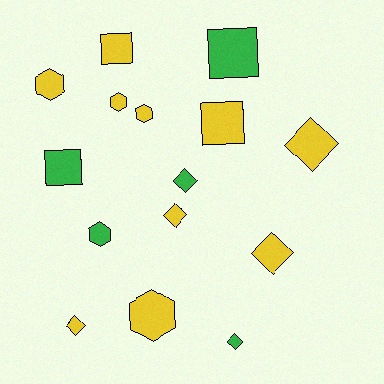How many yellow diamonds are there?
There are 4 yellow diamonds.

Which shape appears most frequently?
Diamond, with 6 objects.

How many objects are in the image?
There are 15 objects.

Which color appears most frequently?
Yellow, with 10 objects.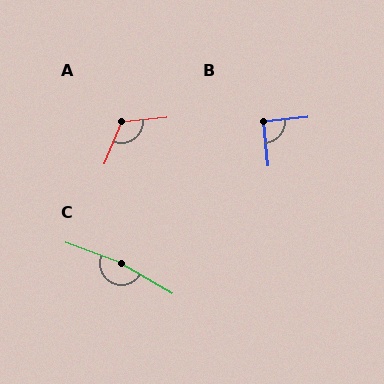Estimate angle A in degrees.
Approximately 118 degrees.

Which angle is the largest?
C, at approximately 170 degrees.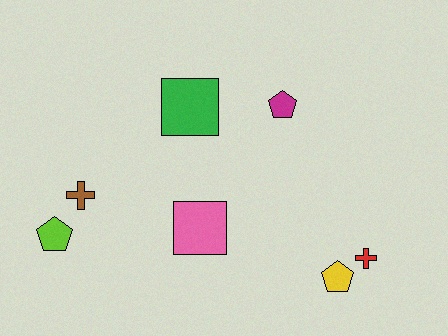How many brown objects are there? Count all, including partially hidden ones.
There is 1 brown object.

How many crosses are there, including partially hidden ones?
There are 2 crosses.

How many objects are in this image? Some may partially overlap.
There are 7 objects.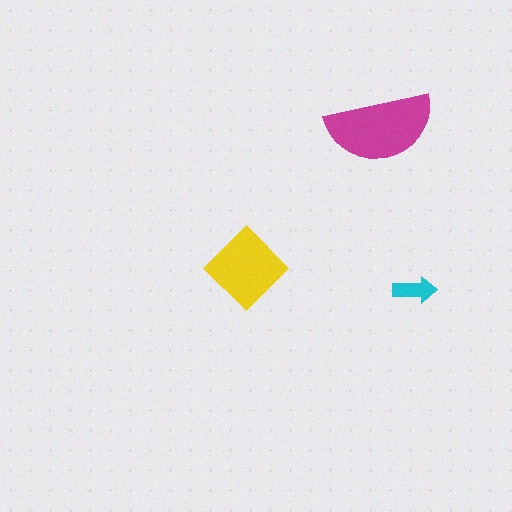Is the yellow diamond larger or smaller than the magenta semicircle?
Smaller.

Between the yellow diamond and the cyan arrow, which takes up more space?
The yellow diamond.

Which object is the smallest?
The cyan arrow.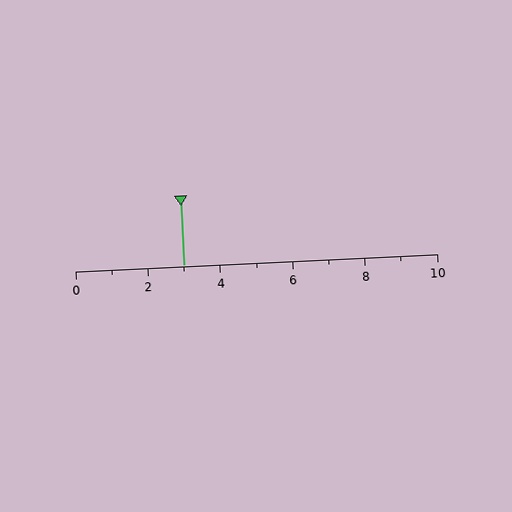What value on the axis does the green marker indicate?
The marker indicates approximately 3.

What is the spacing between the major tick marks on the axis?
The major ticks are spaced 2 apart.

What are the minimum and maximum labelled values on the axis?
The axis runs from 0 to 10.